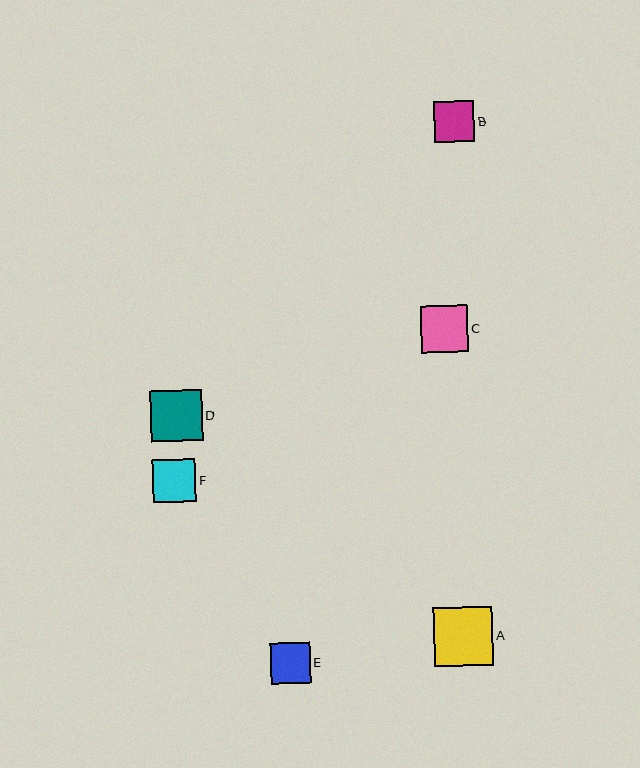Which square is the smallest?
Square B is the smallest with a size of approximately 40 pixels.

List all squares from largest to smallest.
From largest to smallest: A, D, C, F, E, B.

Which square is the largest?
Square A is the largest with a size of approximately 59 pixels.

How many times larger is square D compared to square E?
Square D is approximately 1.3 times the size of square E.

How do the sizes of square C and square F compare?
Square C and square F are approximately the same size.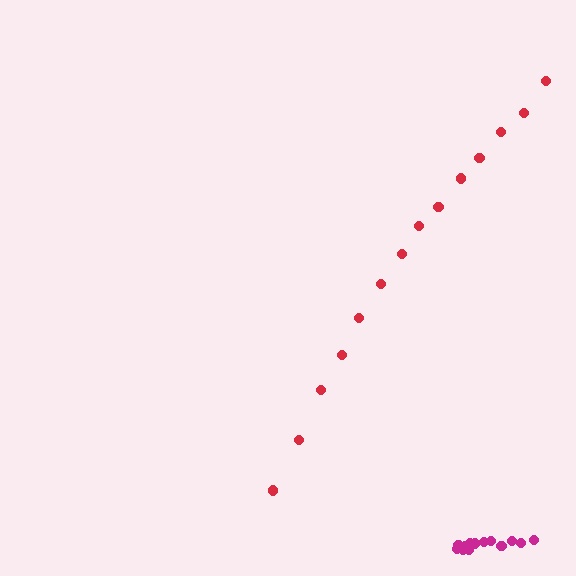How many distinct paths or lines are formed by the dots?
There are 2 distinct paths.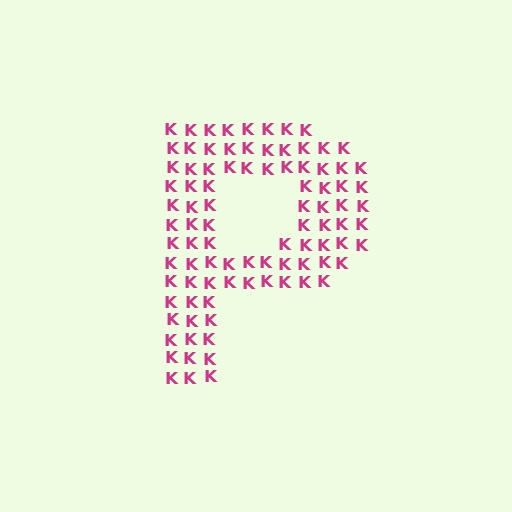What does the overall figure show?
The overall figure shows the letter P.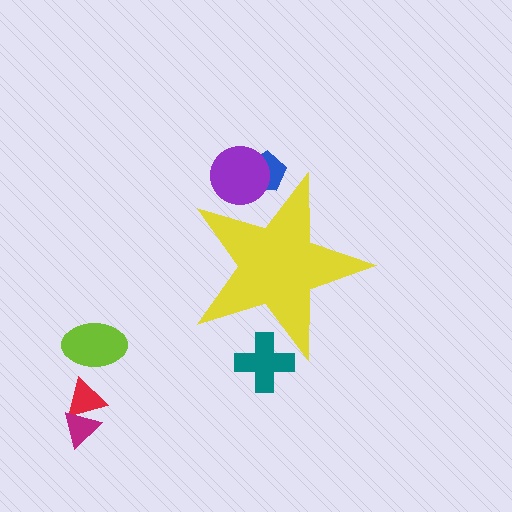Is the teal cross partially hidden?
Yes, the teal cross is partially hidden behind the yellow star.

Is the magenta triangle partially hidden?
No, the magenta triangle is fully visible.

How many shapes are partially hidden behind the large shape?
3 shapes are partially hidden.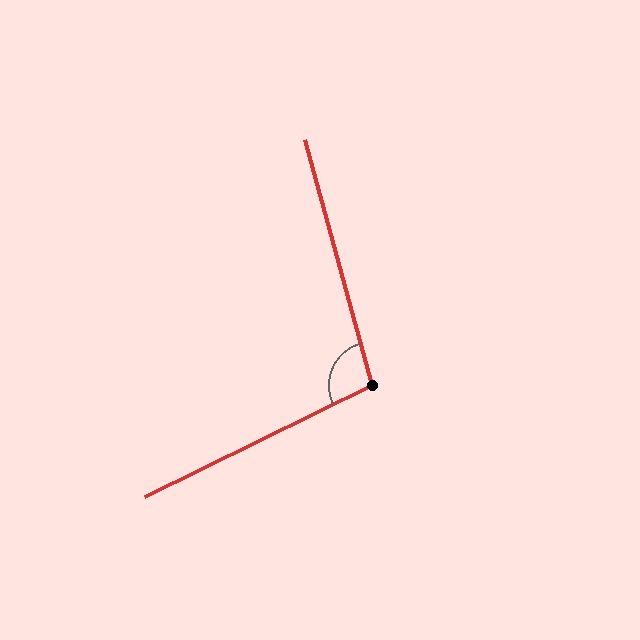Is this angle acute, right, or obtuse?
It is obtuse.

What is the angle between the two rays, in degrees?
Approximately 101 degrees.